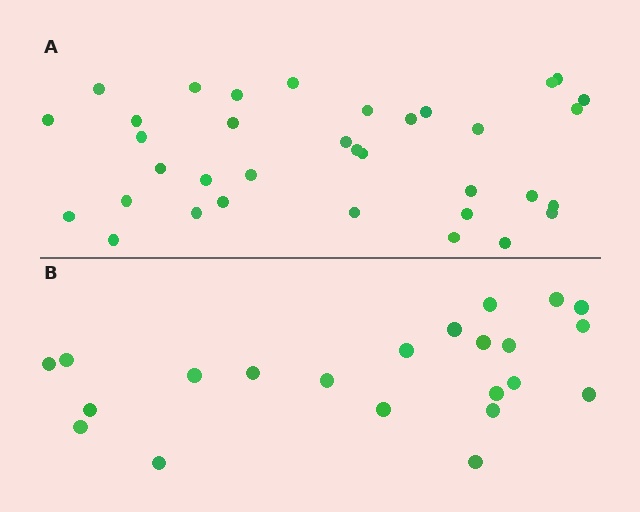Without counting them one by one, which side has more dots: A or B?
Region A (the top region) has more dots.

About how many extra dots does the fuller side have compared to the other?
Region A has approximately 15 more dots than region B.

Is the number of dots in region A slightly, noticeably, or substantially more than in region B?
Region A has substantially more. The ratio is roughly 1.6 to 1.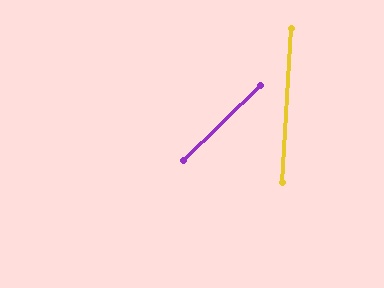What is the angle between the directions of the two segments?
Approximately 42 degrees.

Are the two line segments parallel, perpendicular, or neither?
Neither parallel nor perpendicular — they differ by about 42°.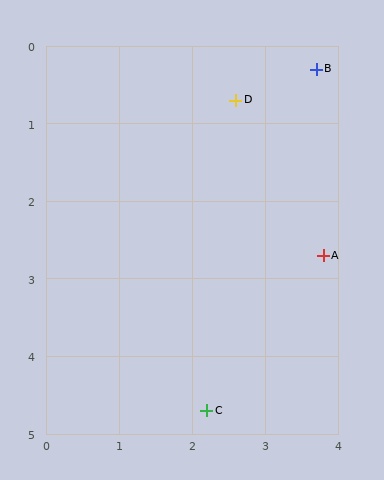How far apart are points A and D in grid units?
Points A and D are about 2.3 grid units apart.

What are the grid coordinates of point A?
Point A is at approximately (3.8, 2.7).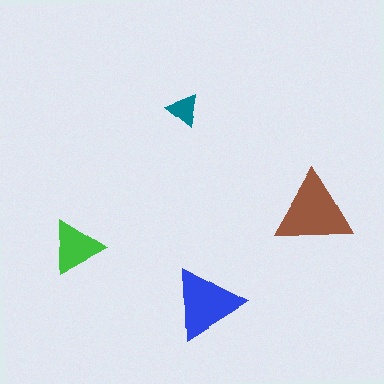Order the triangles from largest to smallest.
the brown one, the blue one, the green one, the teal one.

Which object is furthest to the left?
The green triangle is leftmost.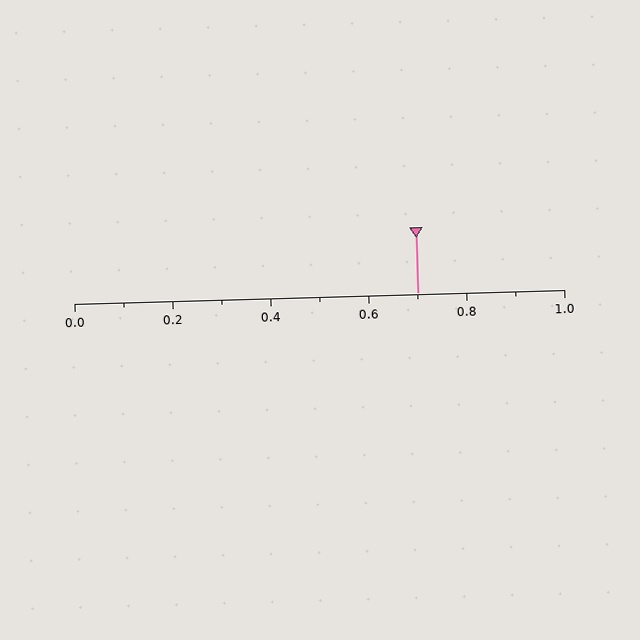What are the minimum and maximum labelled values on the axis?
The axis runs from 0.0 to 1.0.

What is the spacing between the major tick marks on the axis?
The major ticks are spaced 0.2 apart.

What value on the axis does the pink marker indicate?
The marker indicates approximately 0.7.